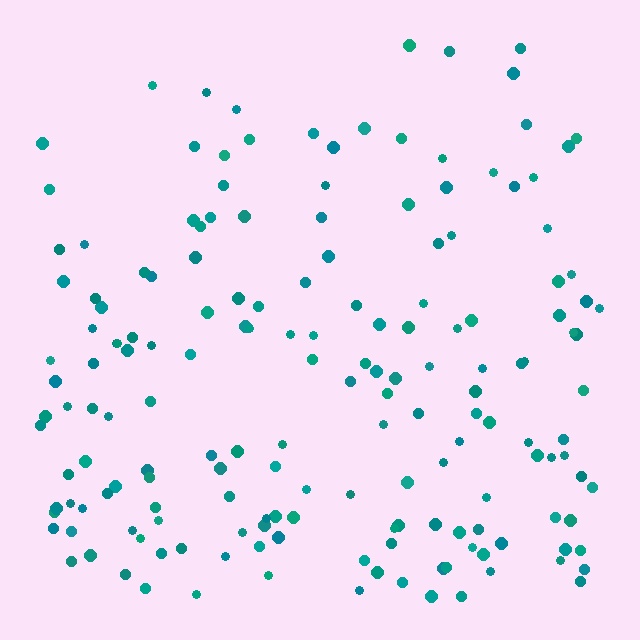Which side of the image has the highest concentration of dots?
The bottom.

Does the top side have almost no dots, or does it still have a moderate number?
Still a moderate number, just noticeably fewer than the bottom.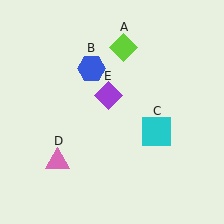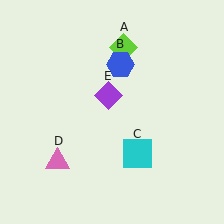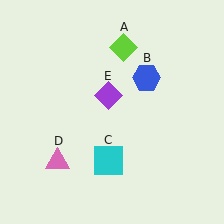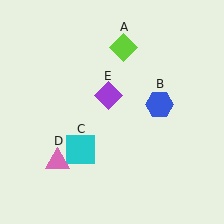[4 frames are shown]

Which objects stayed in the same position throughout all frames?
Lime diamond (object A) and pink triangle (object D) and purple diamond (object E) remained stationary.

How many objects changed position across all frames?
2 objects changed position: blue hexagon (object B), cyan square (object C).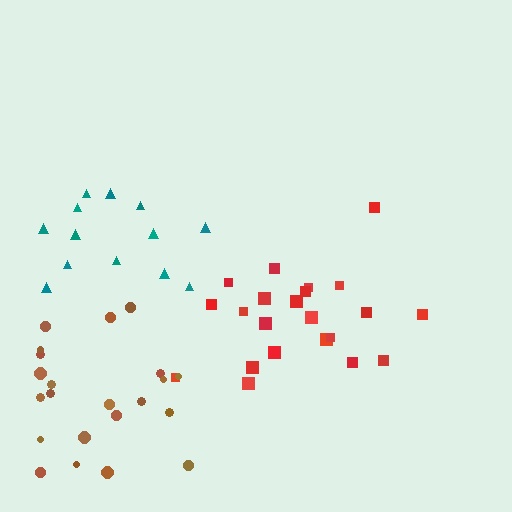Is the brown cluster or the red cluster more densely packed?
Red.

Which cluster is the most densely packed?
Red.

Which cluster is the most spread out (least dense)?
Brown.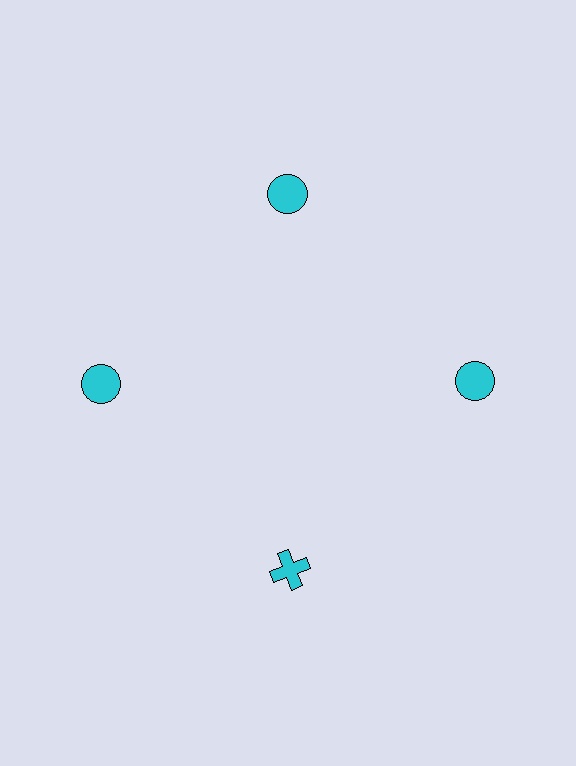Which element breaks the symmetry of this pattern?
The cyan cross at roughly the 6 o'clock position breaks the symmetry. All other shapes are cyan circles.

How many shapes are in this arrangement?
There are 4 shapes arranged in a ring pattern.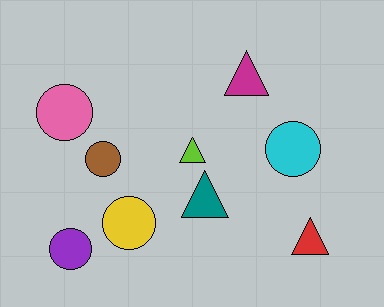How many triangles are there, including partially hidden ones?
There are 4 triangles.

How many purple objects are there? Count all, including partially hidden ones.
There is 1 purple object.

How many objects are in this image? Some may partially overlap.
There are 9 objects.